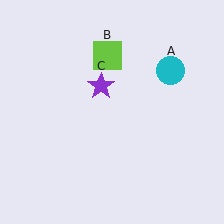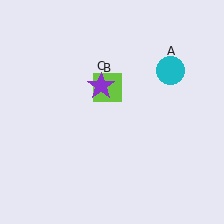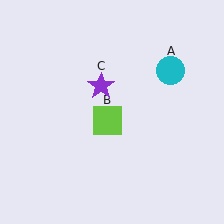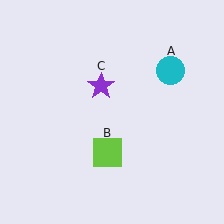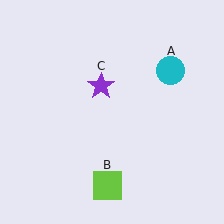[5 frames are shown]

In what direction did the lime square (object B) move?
The lime square (object B) moved down.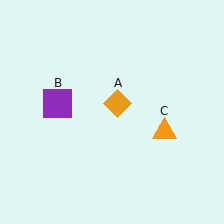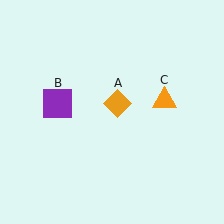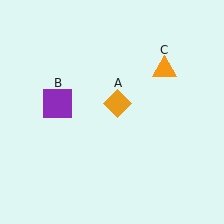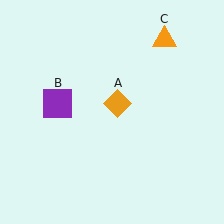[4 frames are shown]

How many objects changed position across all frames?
1 object changed position: orange triangle (object C).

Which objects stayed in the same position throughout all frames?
Orange diamond (object A) and purple square (object B) remained stationary.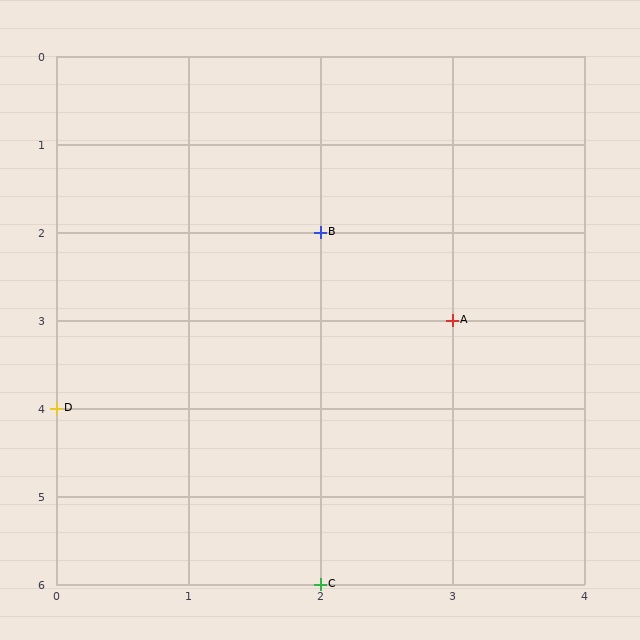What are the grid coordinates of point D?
Point D is at grid coordinates (0, 4).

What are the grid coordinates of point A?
Point A is at grid coordinates (3, 3).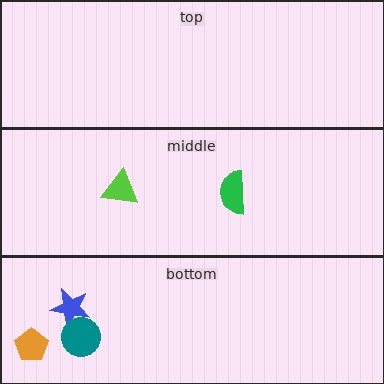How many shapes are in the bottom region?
3.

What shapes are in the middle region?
The green semicircle, the lime triangle.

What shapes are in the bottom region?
The orange pentagon, the blue star, the teal circle.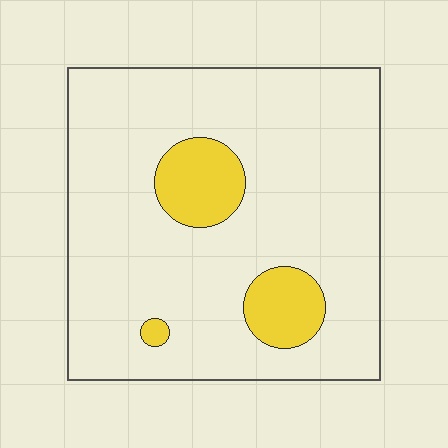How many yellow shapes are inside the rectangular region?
3.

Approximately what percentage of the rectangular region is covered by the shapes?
Approximately 15%.